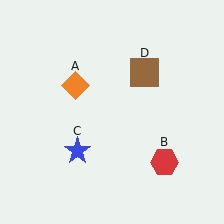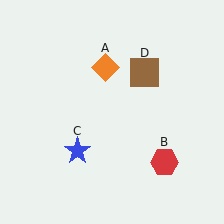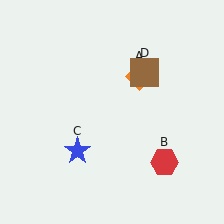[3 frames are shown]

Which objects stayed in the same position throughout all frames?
Red hexagon (object B) and blue star (object C) and brown square (object D) remained stationary.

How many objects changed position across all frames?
1 object changed position: orange diamond (object A).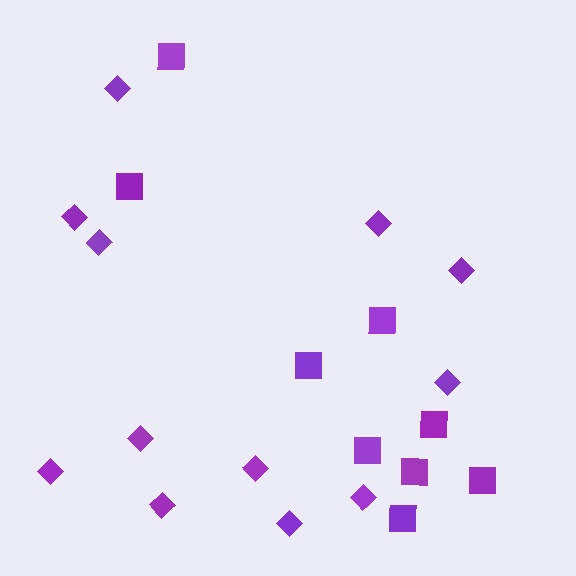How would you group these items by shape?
There are 2 groups: one group of diamonds (12) and one group of squares (9).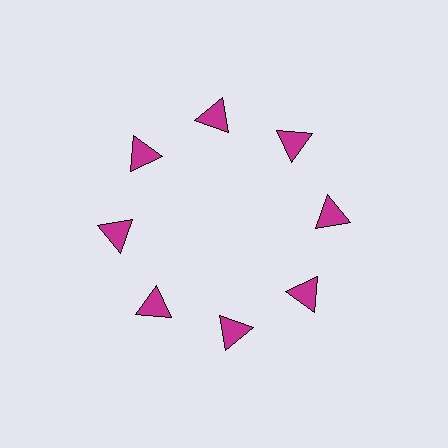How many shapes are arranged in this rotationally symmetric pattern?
There are 8 shapes, arranged in 8 groups of 1.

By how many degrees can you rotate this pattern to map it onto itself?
The pattern maps onto itself every 45 degrees of rotation.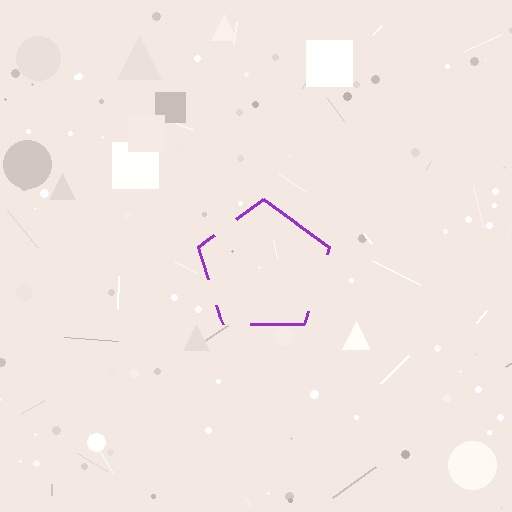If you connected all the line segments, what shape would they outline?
They would outline a pentagon.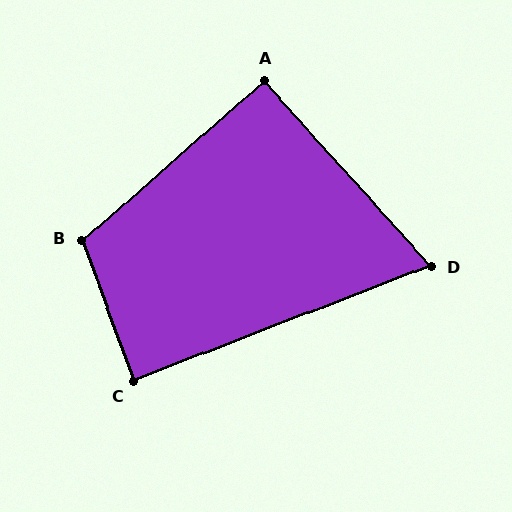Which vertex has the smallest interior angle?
D, at approximately 69 degrees.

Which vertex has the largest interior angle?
B, at approximately 111 degrees.